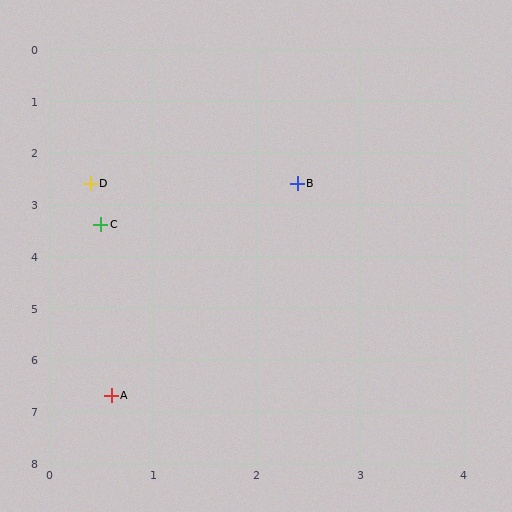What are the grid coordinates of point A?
Point A is at approximately (0.6, 6.7).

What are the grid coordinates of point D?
Point D is at approximately (0.4, 2.6).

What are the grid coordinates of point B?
Point B is at approximately (2.4, 2.6).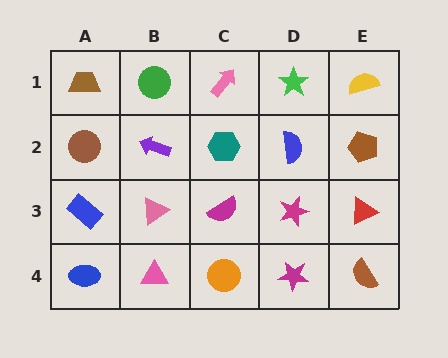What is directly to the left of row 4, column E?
A magenta star.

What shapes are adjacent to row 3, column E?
A brown pentagon (row 2, column E), a brown semicircle (row 4, column E), a magenta star (row 3, column D).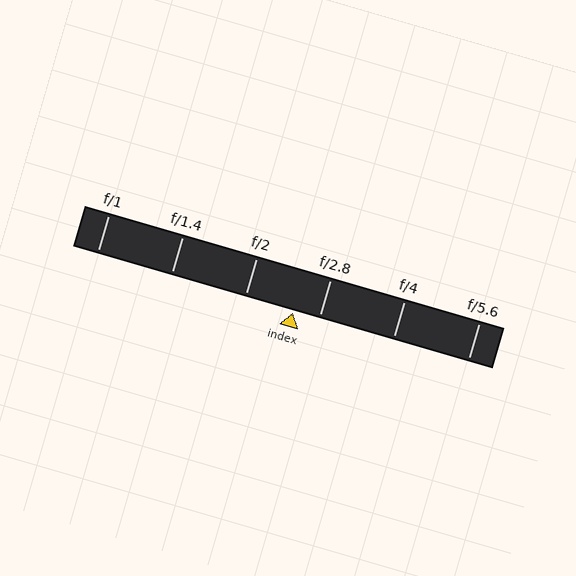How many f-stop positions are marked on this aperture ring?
There are 6 f-stop positions marked.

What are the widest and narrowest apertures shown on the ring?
The widest aperture shown is f/1 and the narrowest is f/5.6.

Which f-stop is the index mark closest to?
The index mark is closest to f/2.8.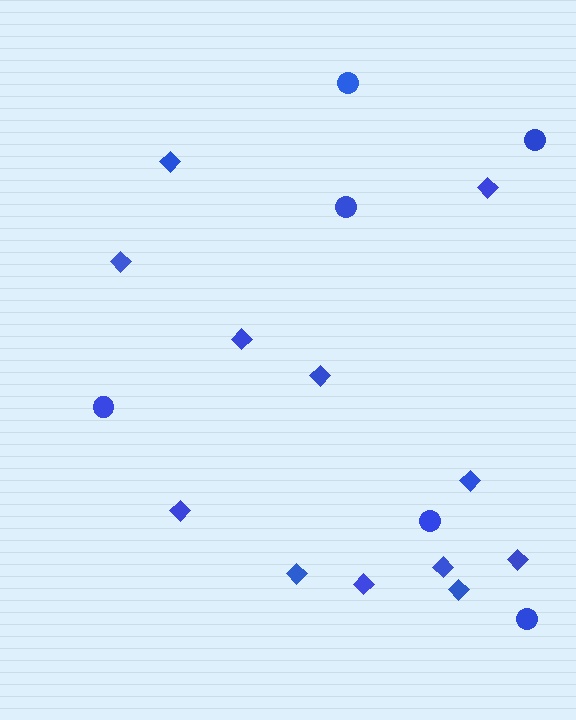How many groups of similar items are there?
There are 2 groups: one group of circles (6) and one group of diamonds (12).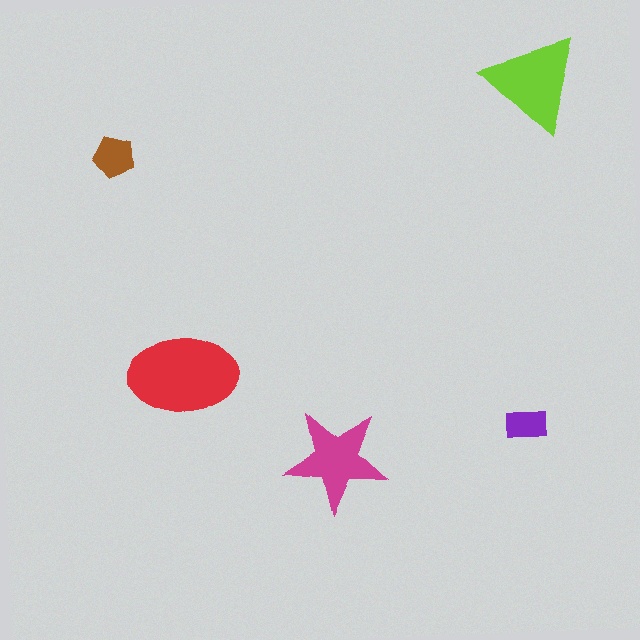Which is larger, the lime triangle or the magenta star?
The lime triangle.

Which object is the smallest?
The purple rectangle.